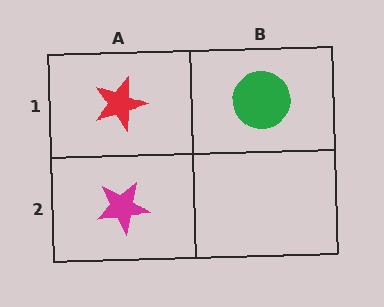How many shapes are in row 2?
1 shape.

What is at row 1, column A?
A red star.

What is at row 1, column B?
A green circle.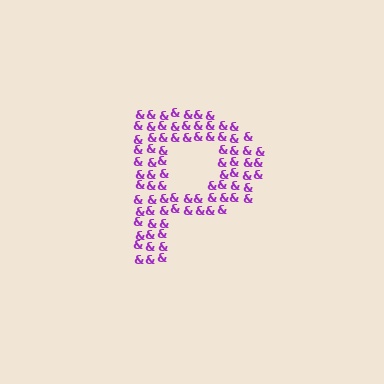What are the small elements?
The small elements are ampersands.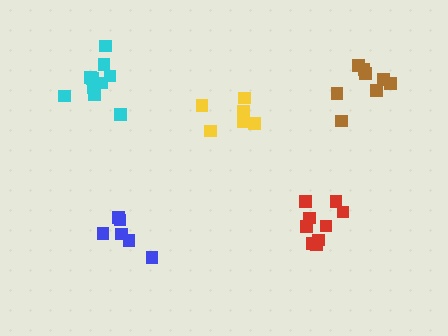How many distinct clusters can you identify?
There are 5 distinct clusters.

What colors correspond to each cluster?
The clusters are colored: blue, red, cyan, brown, yellow.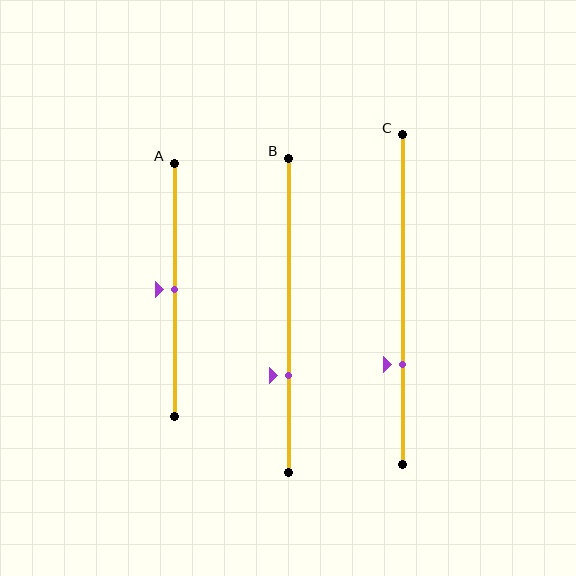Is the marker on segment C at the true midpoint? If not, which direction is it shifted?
No, the marker on segment C is shifted downward by about 20% of the segment length.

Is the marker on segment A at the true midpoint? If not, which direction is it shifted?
Yes, the marker on segment A is at the true midpoint.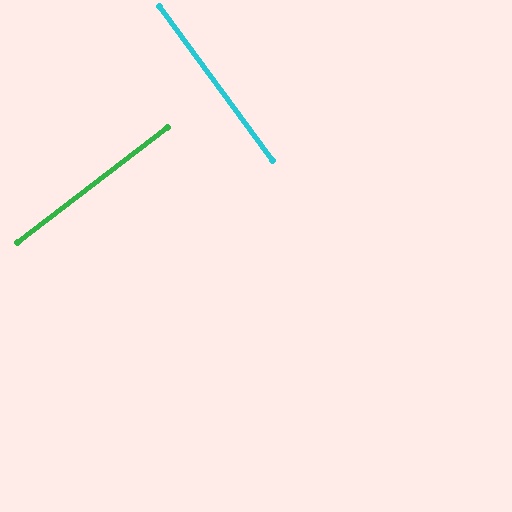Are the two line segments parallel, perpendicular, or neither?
Perpendicular — they meet at approximately 89°.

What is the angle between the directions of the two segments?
Approximately 89 degrees.